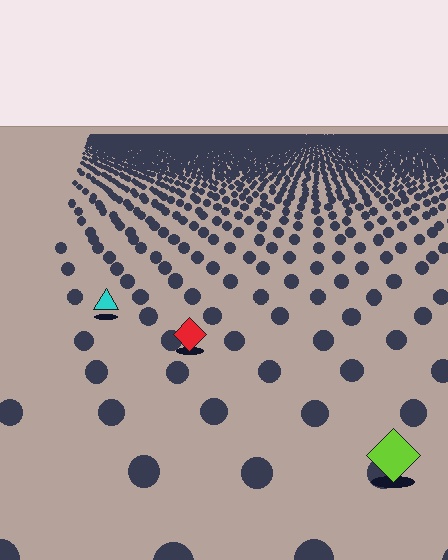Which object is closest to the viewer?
The lime diamond is closest. The texture marks near it are larger and more spread out.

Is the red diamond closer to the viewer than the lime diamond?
No. The lime diamond is closer — you can tell from the texture gradient: the ground texture is coarser near it.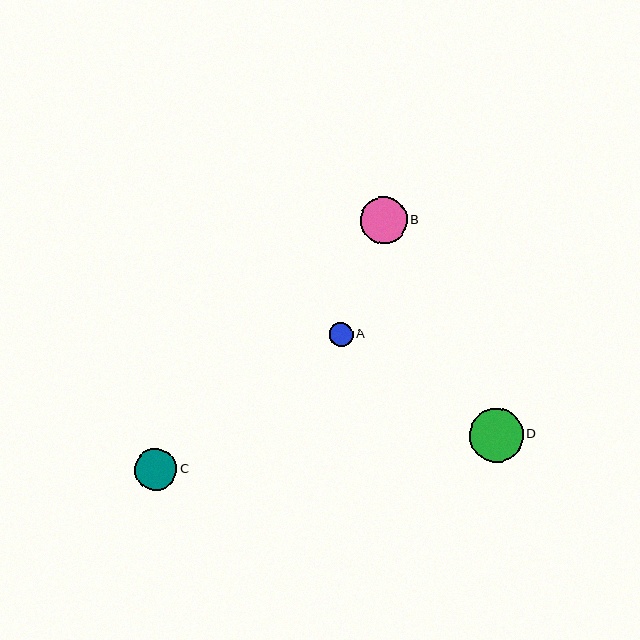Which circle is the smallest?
Circle A is the smallest with a size of approximately 24 pixels.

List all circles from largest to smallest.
From largest to smallest: D, B, C, A.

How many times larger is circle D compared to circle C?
Circle D is approximately 1.3 times the size of circle C.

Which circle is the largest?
Circle D is the largest with a size of approximately 54 pixels.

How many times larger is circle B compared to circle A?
Circle B is approximately 1.9 times the size of circle A.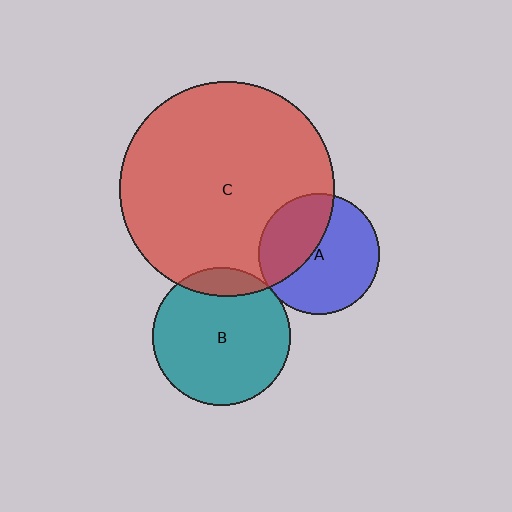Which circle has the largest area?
Circle C (red).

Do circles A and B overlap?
Yes.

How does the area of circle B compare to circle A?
Approximately 1.3 times.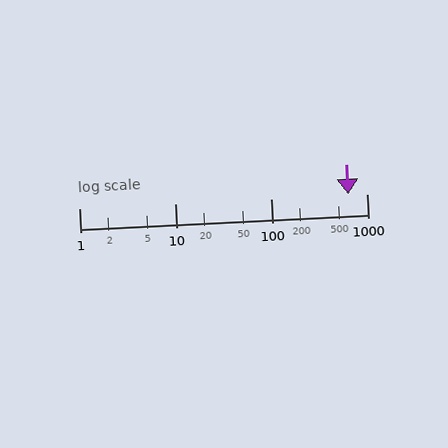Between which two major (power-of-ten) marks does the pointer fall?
The pointer is between 100 and 1000.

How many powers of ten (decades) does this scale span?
The scale spans 3 decades, from 1 to 1000.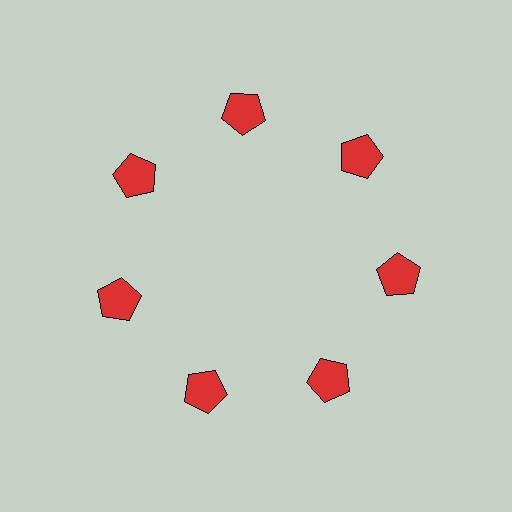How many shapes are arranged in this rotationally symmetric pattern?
There are 7 shapes, arranged in 7 groups of 1.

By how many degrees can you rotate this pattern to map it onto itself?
The pattern maps onto itself every 51 degrees of rotation.